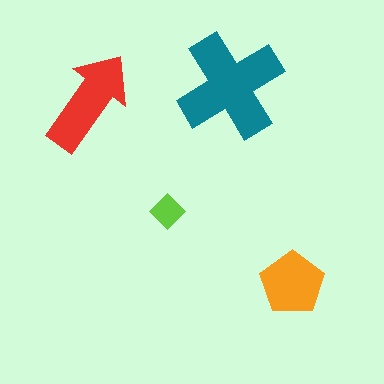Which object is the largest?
The teal cross.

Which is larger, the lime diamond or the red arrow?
The red arrow.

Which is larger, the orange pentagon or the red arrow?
The red arrow.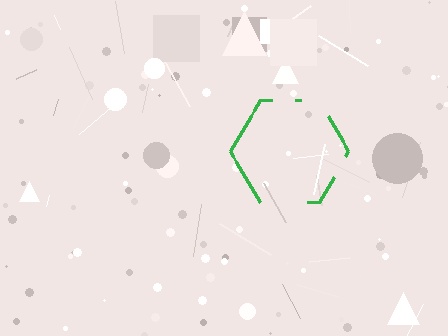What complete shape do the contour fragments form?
The contour fragments form a hexagon.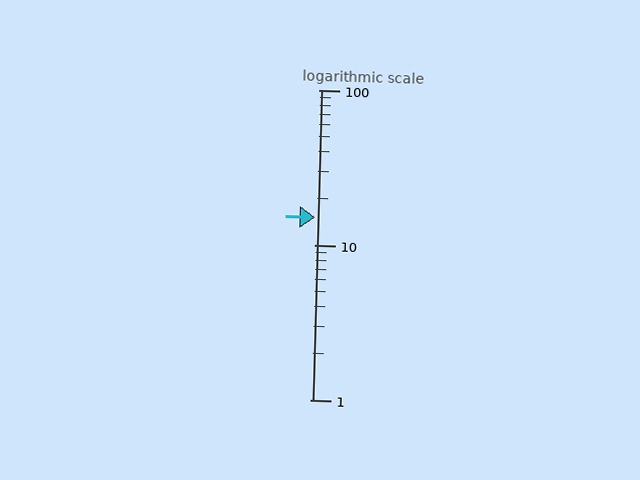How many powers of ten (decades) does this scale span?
The scale spans 2 decades, from 1 to 100.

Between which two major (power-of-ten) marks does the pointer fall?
The pointer is between 10 and 100.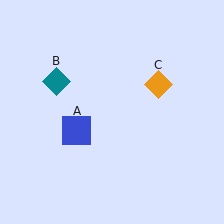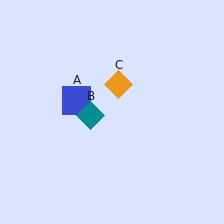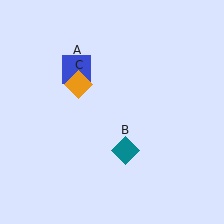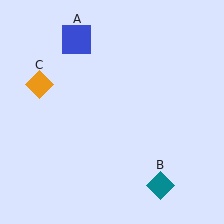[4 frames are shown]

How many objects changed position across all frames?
3 objects changed position: blue square (object A), teal diamond (object B), orange diamond (object C).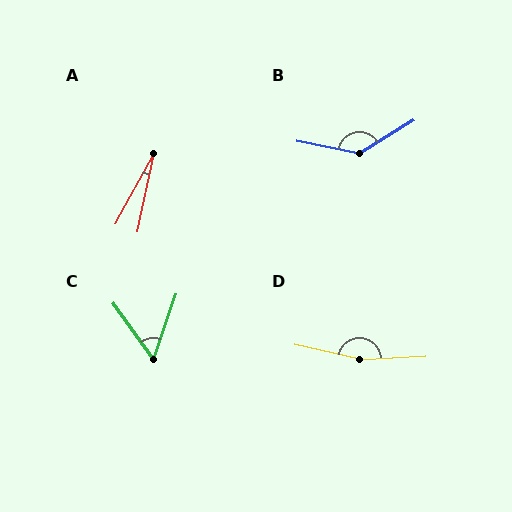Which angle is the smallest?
A, at approximately 17 degrees.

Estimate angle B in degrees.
Approximately 137 degrees.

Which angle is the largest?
D, at approximately 165 degrees.